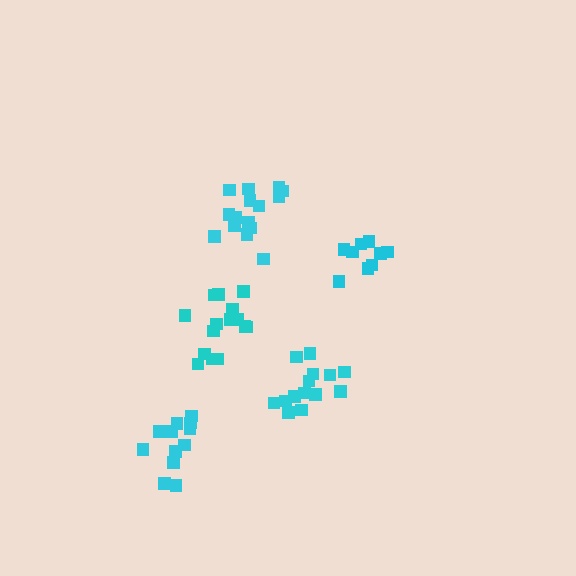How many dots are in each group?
Group 1: 15 dots, Group 2: 9 dots, Group 3: 14 dots, Group 4: 12 dots, Group 5: 15 dots (65 total).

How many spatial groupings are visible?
There are 5 spatial groupings.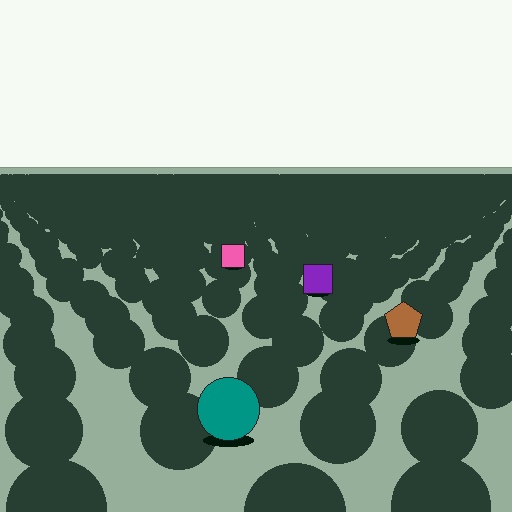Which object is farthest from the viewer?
The pink square is farthest from the viewer. It appears smaller and the ground texture around it is denser.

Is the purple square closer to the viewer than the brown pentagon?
No. The brown pentagon is closer — you can tell from the texture gradient: the ground texture is coarser near it.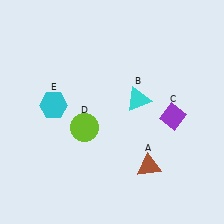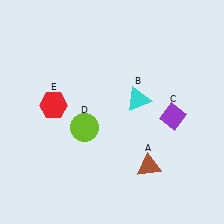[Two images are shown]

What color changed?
The hexagon (E) changed from cyan in Image 1 to red in Image 2.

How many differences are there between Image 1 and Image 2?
There is 1 difference between the two images.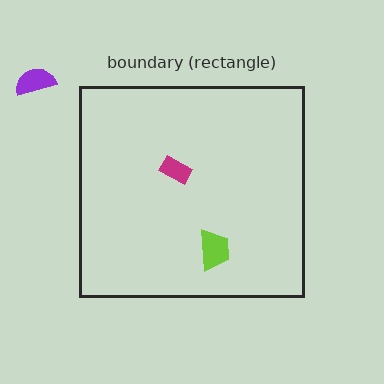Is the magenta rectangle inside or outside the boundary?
Inside.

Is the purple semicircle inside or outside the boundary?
Outside.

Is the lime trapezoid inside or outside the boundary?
Inside.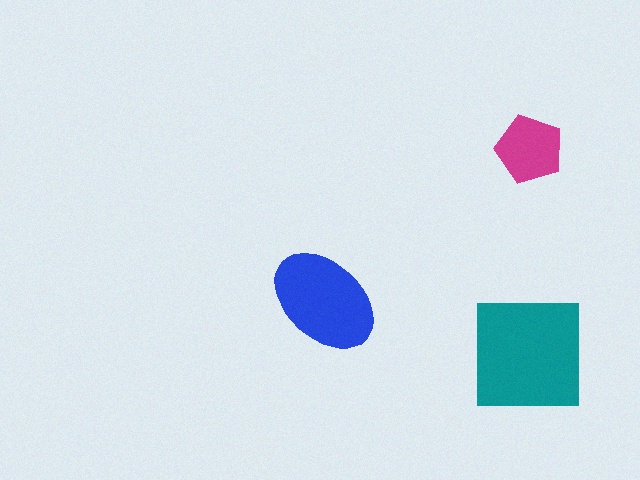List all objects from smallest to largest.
The magenta pentagon, the blue ellipse, the teal square.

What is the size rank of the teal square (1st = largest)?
1st.